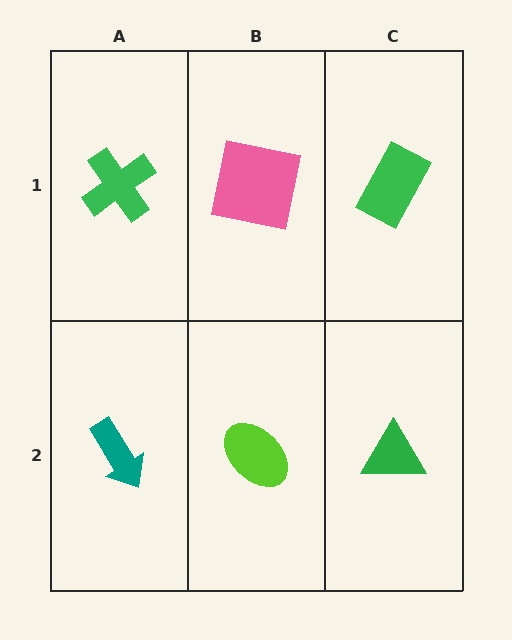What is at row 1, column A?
A green cross.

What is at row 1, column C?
A green rectangle.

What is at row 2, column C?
A green triangle.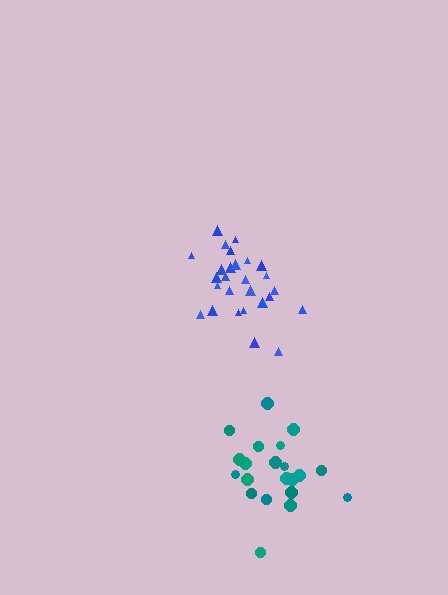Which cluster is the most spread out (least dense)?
Teal.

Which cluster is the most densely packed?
Blue.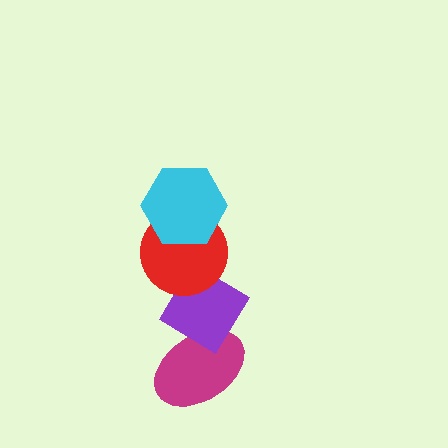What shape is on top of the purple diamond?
The red circle is on top of the purple diamond.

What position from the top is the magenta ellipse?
The magenta ellipse is 4th from the top.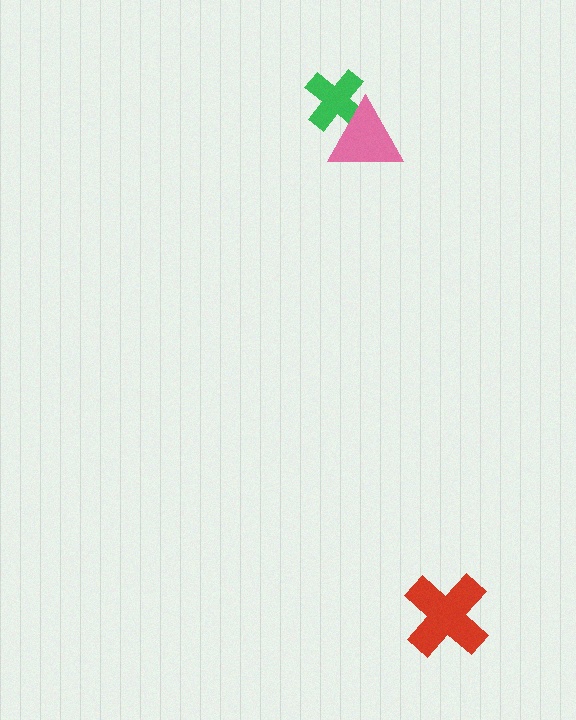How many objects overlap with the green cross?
1 object overlaps with the green cross.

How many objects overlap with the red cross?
0 objects overlap with the red cross.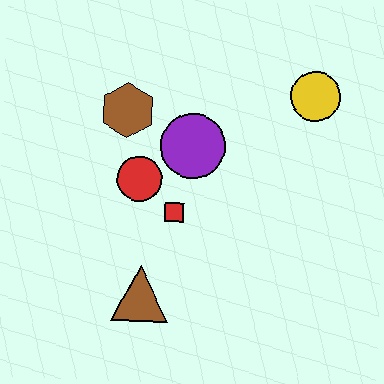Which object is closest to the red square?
The red circle is closest to the red square.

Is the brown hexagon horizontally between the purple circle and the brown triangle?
No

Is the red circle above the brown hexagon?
No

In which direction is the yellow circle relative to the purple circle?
The yellow circle is to the right of the purple circle.